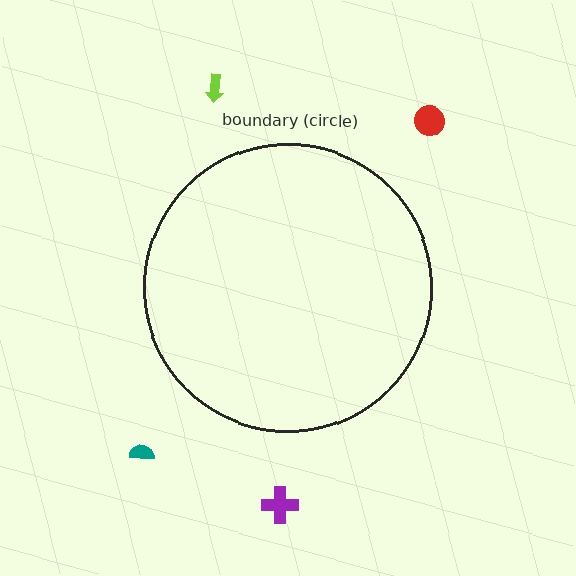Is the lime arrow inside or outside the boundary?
Outside.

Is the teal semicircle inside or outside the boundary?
Outside.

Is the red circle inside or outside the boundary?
Outside.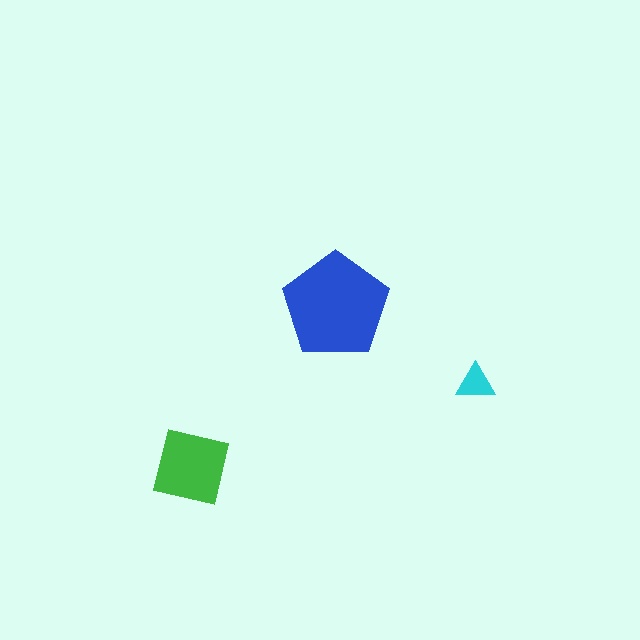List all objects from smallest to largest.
The cyan triangle, the green square, the blue pentagon.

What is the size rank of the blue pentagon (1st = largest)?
1st.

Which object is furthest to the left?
The green square is leftmost.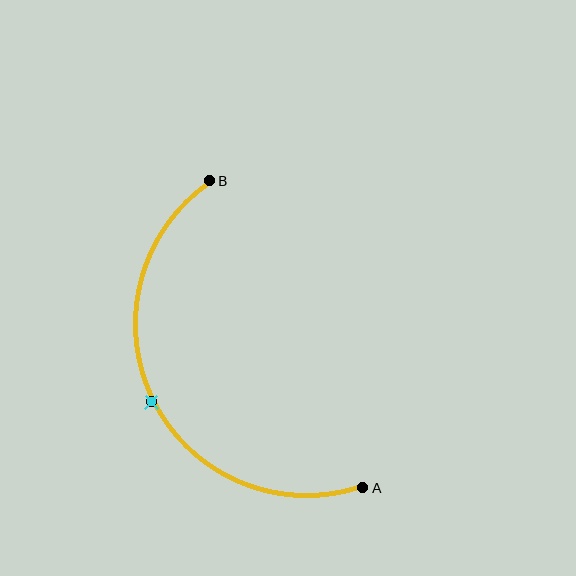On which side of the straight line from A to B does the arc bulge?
The arc bulges to the left of the straight line connecting A and B.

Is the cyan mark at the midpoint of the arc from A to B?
Yes. The cyan mark lies on the arc at equal arc-length from both A and B — it is the arc midpoint.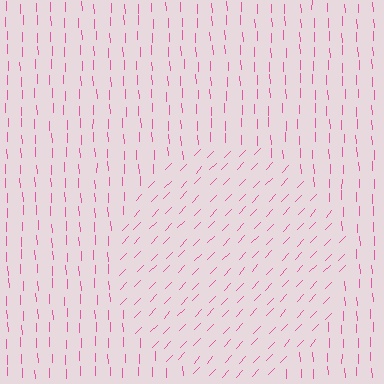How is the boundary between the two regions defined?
The boundary is defined purely by a change in line orientation (approximately 45 degrees difference). All lines are the same color and thickness.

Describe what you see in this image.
The image is filled with small pink line segments. A circle region in the image has lines oriented differently from the surrounding lines, creating a visible texture boundary.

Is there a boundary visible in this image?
Yes, there is a texture boundary formed by a change in line orientation.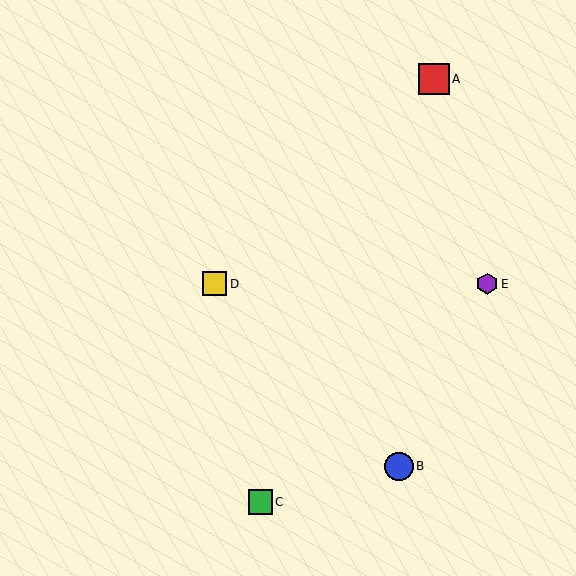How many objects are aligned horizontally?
2 objects (D, E) are aligned horizontally.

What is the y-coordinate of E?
Object E is at y≈284.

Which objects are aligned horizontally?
Objects D, E are aligned horizontally.